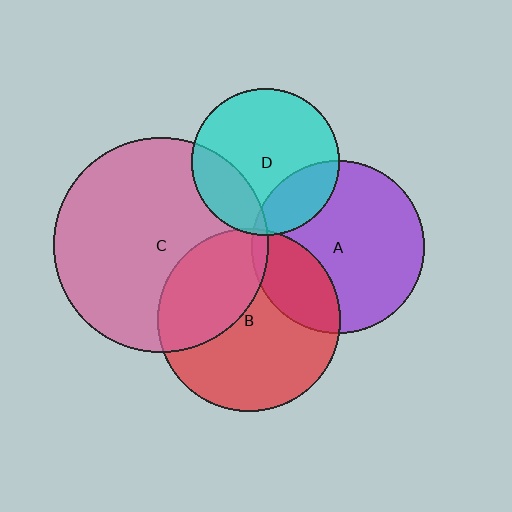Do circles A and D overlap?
Yes.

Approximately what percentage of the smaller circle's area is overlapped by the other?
Approximately 20%.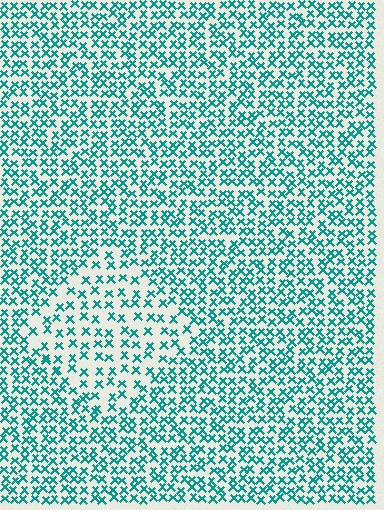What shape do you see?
I see a diamond.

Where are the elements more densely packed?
The elements are more densely packed outside the diamond boundary.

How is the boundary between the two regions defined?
The boundary is defined by a change in element density (approximately 1.7x ratio). All elements are the same color, size, and shape.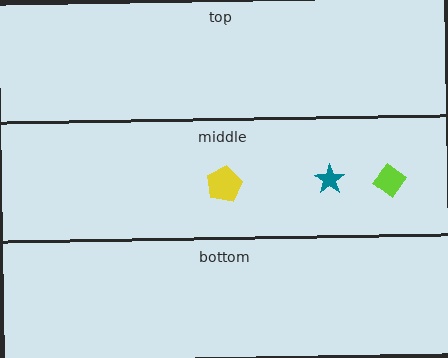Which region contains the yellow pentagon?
The middle region.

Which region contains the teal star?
The middle region.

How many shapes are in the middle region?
3.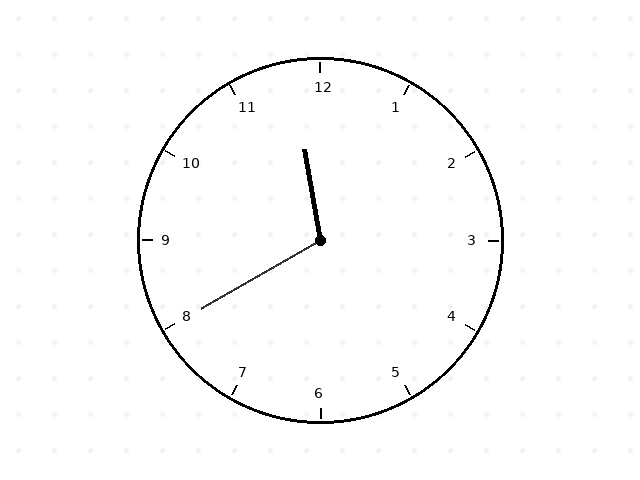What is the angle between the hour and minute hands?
Approximately 110 degrees.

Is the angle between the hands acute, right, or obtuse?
It is obtuse.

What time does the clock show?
11:40.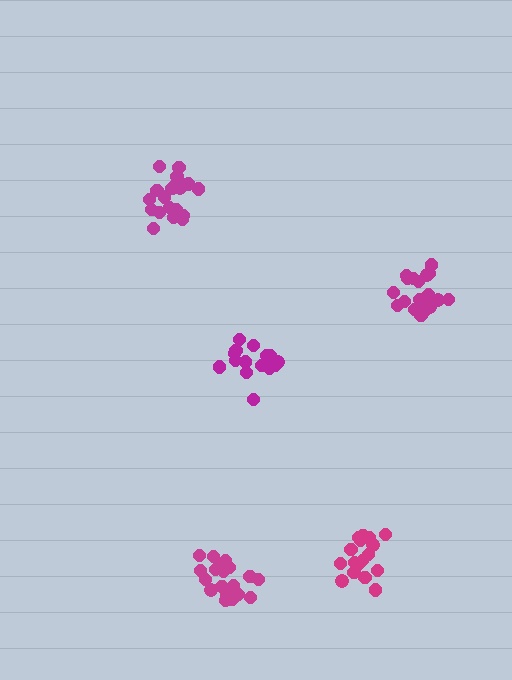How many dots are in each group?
Group 1: 20 dots, Group 2: 15 dots, Group 3: 17 dots, Group 4: 20 dots, Group 5: 20 dots (92 total).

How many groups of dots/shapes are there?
There are 5 groups.